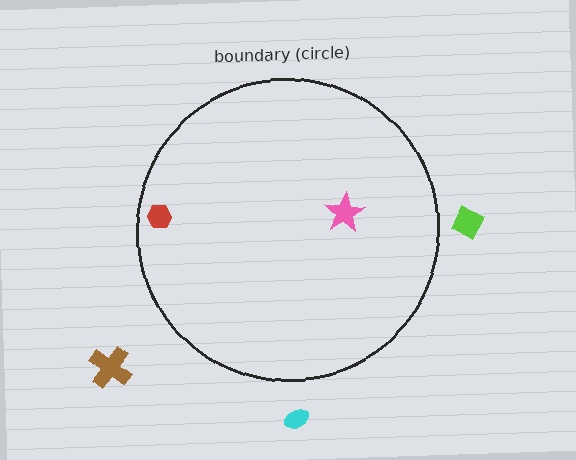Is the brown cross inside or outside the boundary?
Outside.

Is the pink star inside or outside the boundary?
Inside.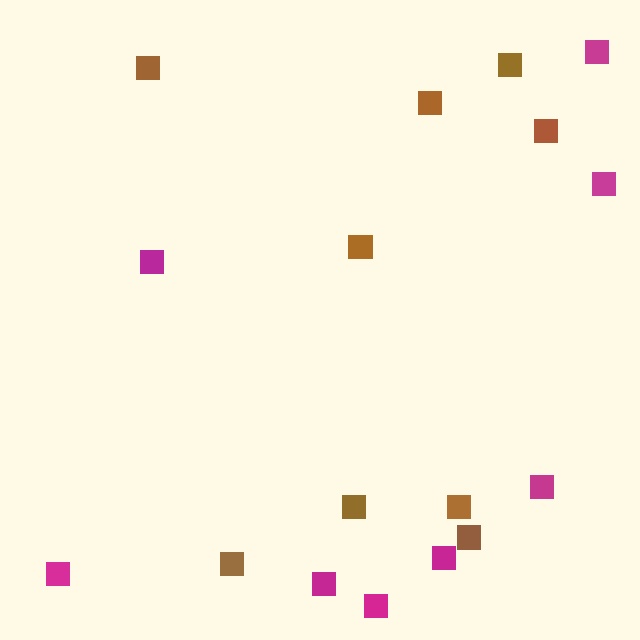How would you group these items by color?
There are 2 groups: one group of brown squares (9) and one group of magenta squares (8).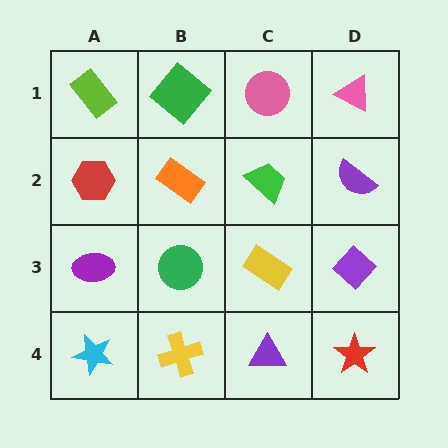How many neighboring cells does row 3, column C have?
4.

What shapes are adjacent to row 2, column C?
A pink circle (row 1, column C), a yellow rectangle (row 3, column C), an orange rectangle (row 2, column B), a purple semicircle (row 2, column D).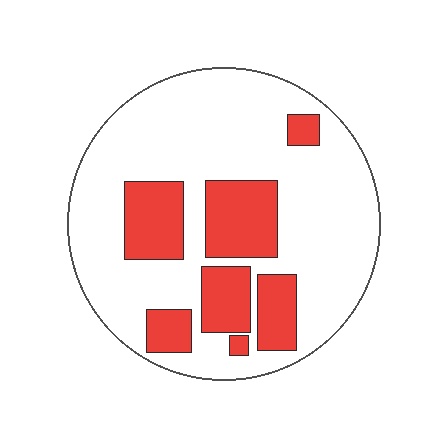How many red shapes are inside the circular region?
7.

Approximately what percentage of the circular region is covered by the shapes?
Approximately 25%.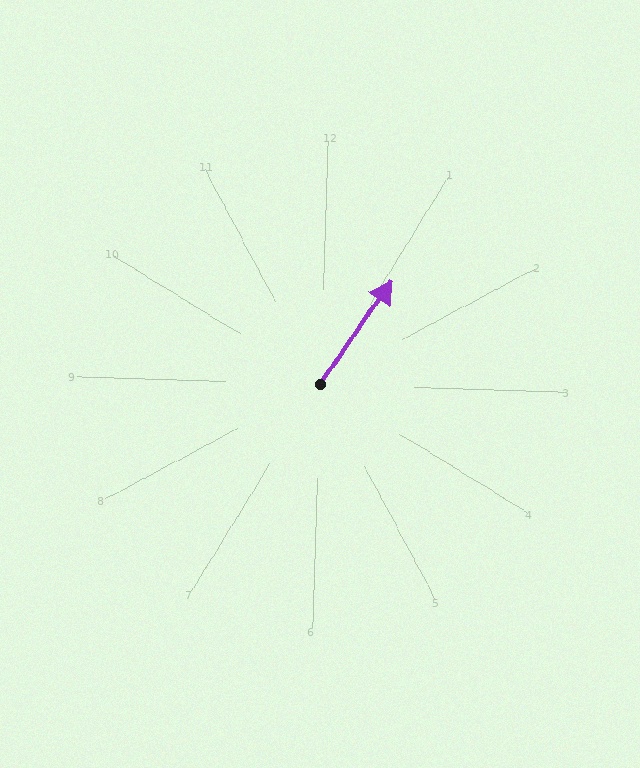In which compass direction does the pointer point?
Northeast.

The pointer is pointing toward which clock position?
Roughly 1 o'clock.